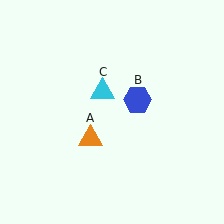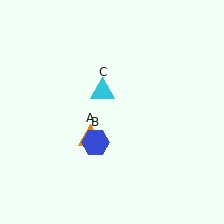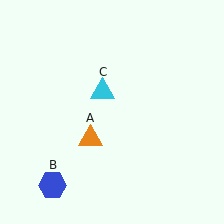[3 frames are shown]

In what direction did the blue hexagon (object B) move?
The blue hexagon (object B) moved down and to the left.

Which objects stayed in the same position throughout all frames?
Orange triangle (object A) and cyan triangle (object C) remained stationary.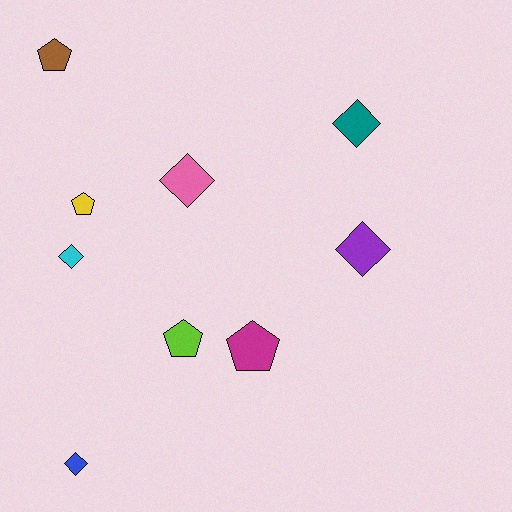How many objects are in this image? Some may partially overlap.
There are 9 objects.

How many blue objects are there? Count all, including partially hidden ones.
There is 1 blue object.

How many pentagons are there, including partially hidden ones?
There are 4 pentagons.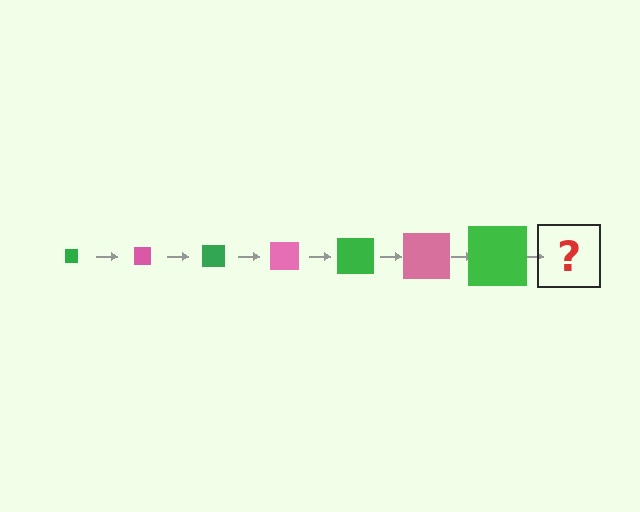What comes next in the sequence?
The next element should be a pink square, larger than the previous one.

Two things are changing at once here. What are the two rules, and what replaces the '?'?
The two rules are that the square grows larger each step and the color cycles through green and pink. The '?' should be a pink square, larger than the previous one.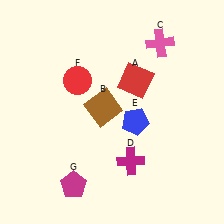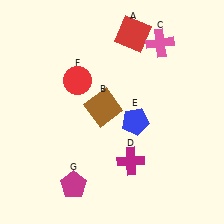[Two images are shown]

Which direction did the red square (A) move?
The red square (A) moved up.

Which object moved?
The red square (A) moved up.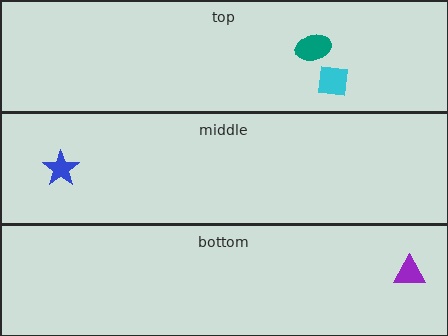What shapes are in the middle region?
The blue star.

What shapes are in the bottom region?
The purple triangle.